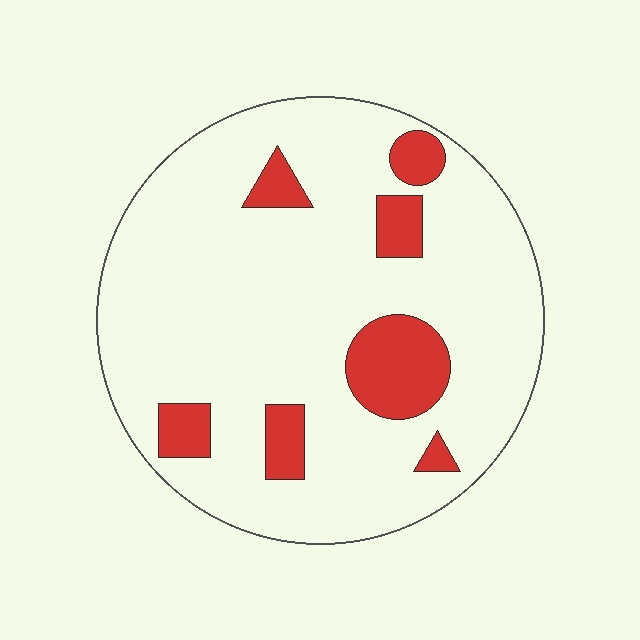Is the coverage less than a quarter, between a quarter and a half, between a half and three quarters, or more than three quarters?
Less than a quarter.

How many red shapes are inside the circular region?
7.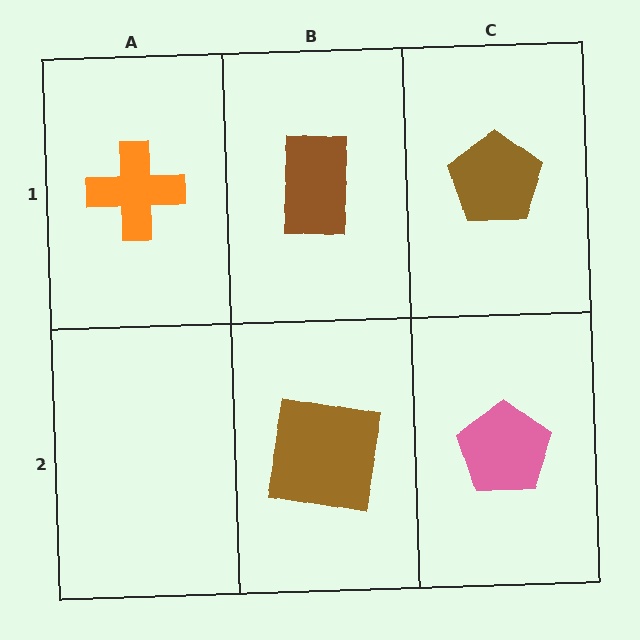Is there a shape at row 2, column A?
No, that cell is empty.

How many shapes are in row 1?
3 shapes.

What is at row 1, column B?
A brown rectangle.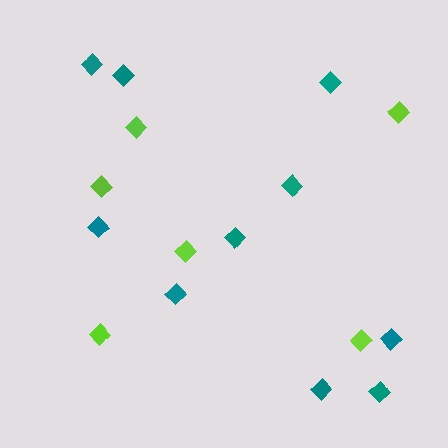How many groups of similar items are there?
There are 2 groups: one group of lime diamonds (6) and one group of teal diamonds (10).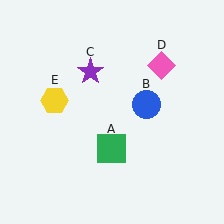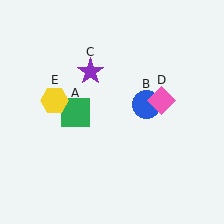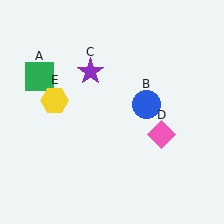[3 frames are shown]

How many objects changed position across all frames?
2 objects changed position: green square (object A), pink diamond (object D).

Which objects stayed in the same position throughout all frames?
Blue circle (object B) and purple star (object C) and yellow hexagon (object E) remained stationary.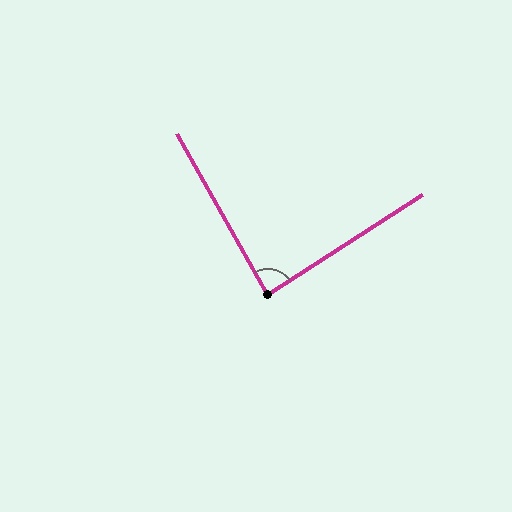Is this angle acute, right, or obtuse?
It is approximately a right angle.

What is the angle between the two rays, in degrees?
Approximately 86 degrees.